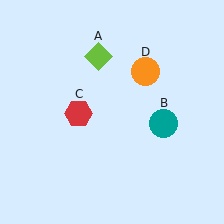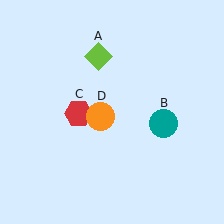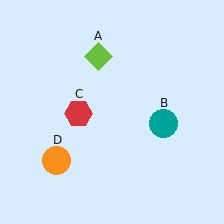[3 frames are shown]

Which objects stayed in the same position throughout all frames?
Lime diamond (object A) and teal circle (object B) and red hexagon (object C) remained stationary.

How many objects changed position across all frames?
1 object changed position: orange circle (object D).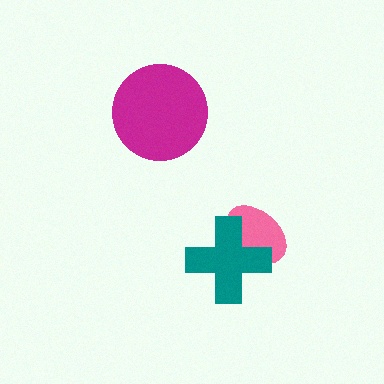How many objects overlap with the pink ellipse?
1 object overlaps with the pink ellipse.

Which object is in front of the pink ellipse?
The teal cross is in front of the pink ellipse.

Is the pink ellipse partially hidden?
Yes, it is partially covered by another shape.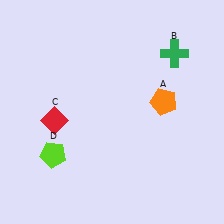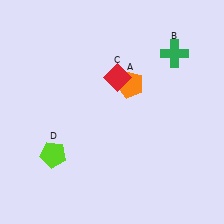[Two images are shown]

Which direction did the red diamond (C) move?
The red diamond (C) moved right.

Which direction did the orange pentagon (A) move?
The orange pentagon (A) moved left.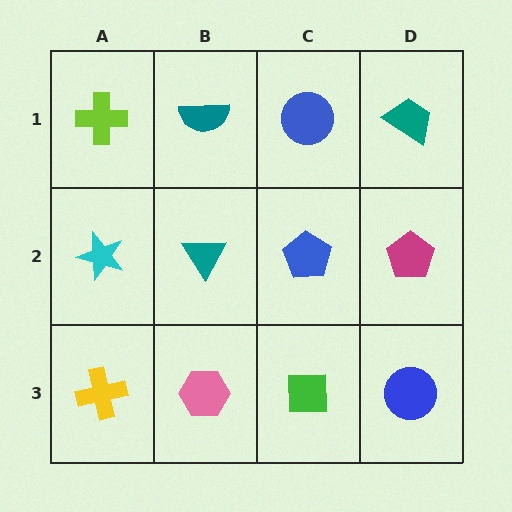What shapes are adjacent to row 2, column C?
A blue circle (row 1, column C), a green square (row 3, column C), a teal triangle (row 2, column B), a magenta pentagon (row 2, column D).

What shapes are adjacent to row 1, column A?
A cyan star (row 2, column A), a teal semicircle (row 1, column B).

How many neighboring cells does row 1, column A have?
2.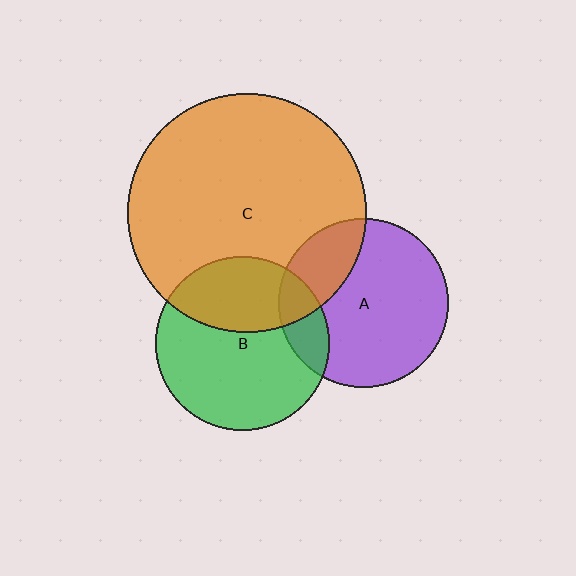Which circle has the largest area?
Circle C (orange).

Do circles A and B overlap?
Yes.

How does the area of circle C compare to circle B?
Approximately 1.9 times.